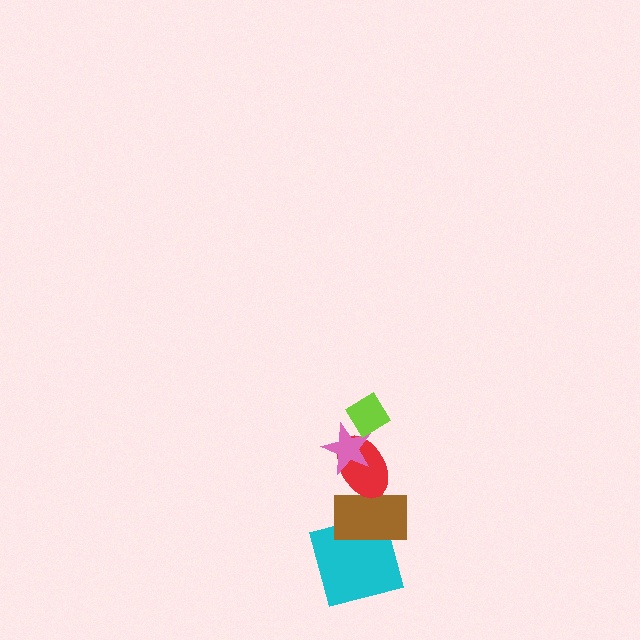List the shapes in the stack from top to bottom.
From top to bottom: the lime diamond, the pink star, the red ellipse, the brown rectangle, the cyan square.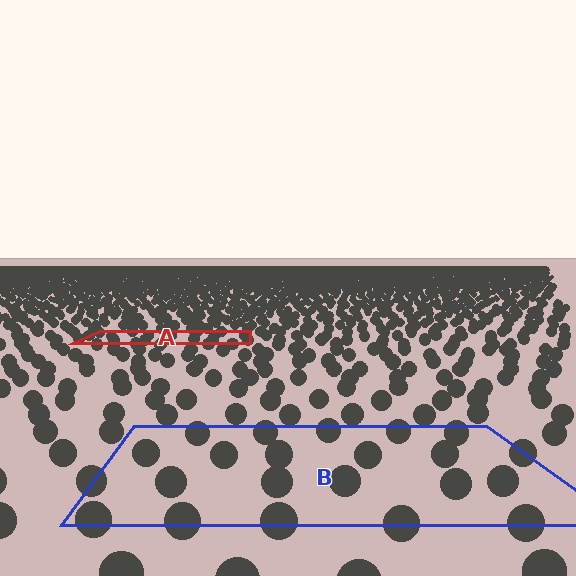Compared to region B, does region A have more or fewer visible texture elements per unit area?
Region A has more texture elements per unit area — they are packed more densely because it is farther away.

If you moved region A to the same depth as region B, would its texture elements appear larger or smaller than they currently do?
They would appear larger. At a closer depth, the same texture elements are projected at a bigger on-screen size.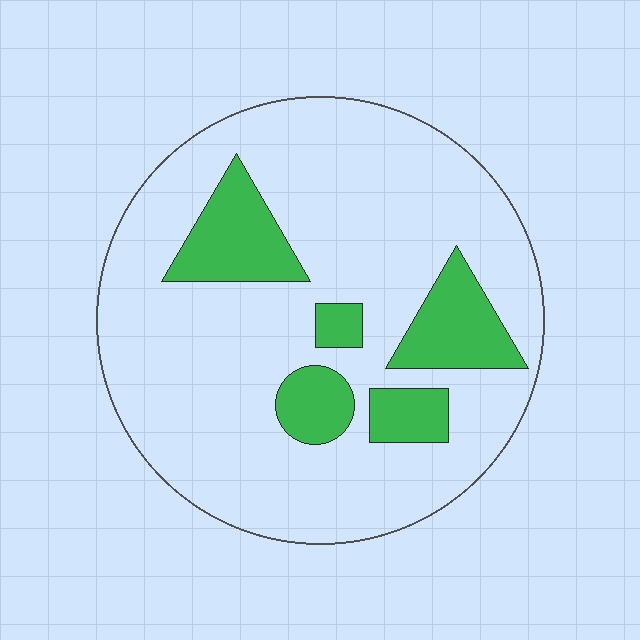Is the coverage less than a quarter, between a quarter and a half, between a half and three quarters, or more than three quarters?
Less than a quarter.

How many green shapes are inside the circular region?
5.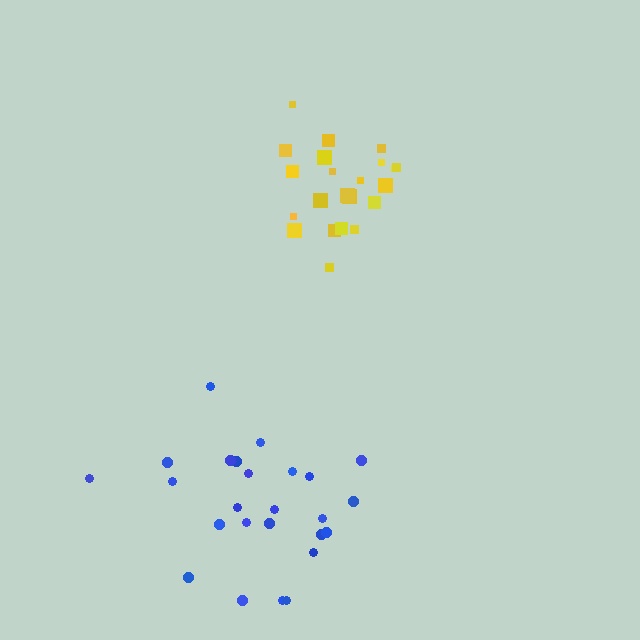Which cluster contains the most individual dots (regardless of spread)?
Blue (25).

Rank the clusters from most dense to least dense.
yellow, blue.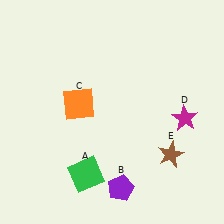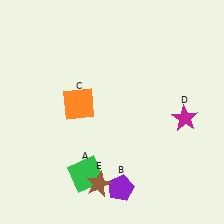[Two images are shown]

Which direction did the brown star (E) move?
The brown star (E) moved left.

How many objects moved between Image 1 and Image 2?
1 object moved between the two images.